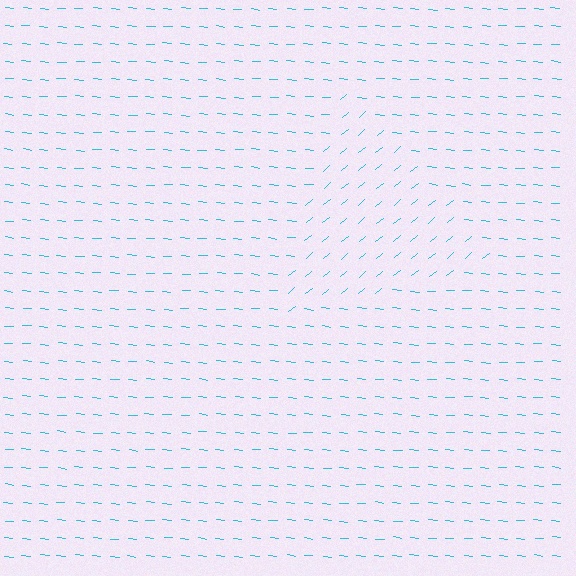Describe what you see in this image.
The image is filled with small cyan line segments. A triangle region in the image has lines oriented differently from the surrounding lines, creating a visible texture boundary.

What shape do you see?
I see a triangle.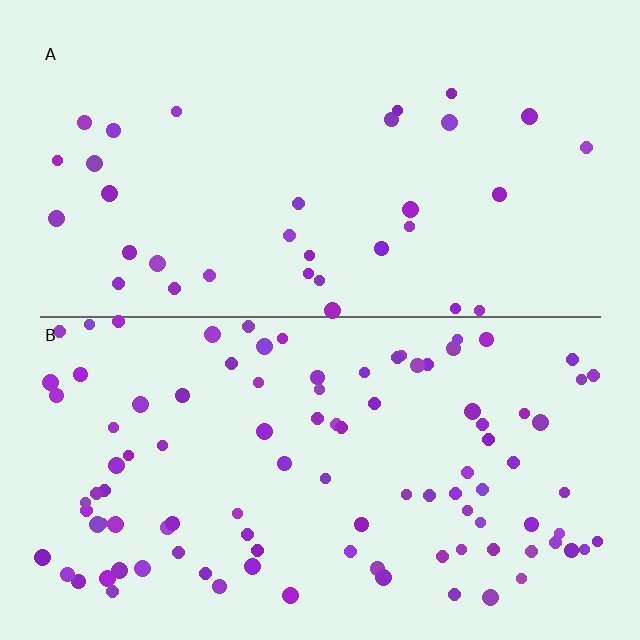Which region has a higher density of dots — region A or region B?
B (the bottom).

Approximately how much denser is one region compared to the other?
Approximately 3.0× — region B over region A.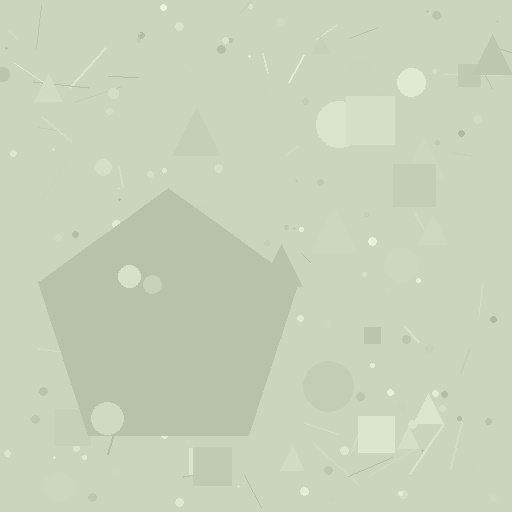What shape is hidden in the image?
A pentagon is hidden in the image.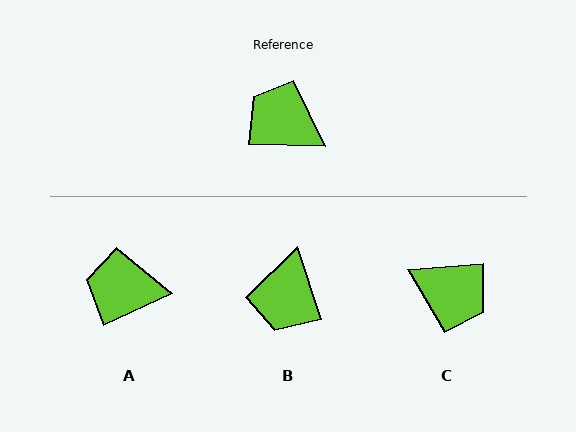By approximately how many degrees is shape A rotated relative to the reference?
Approximately 25 degrees counter-clockwise.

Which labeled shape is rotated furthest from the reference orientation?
C, about 175 degrees away.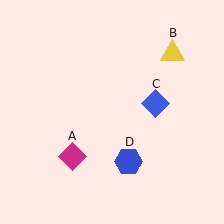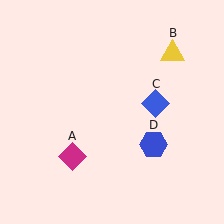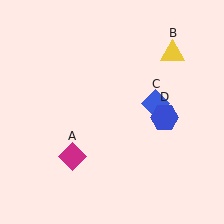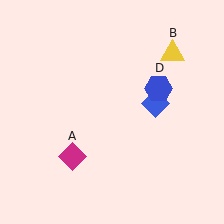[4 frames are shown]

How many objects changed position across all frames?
1 object changed position: blue hexagon (object D).